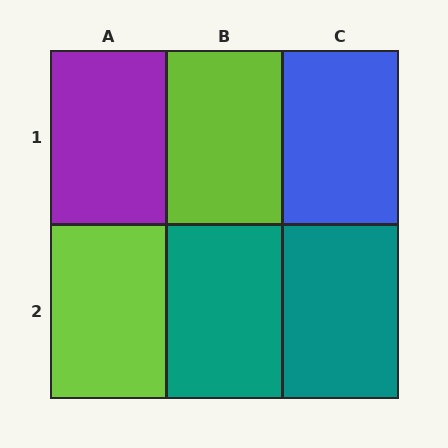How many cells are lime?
2 cells are lime.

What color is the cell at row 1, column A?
Purple.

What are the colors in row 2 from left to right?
Lime, teal, teal.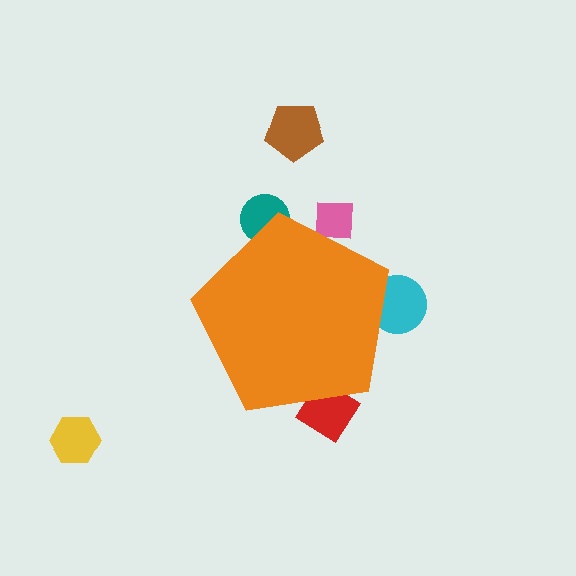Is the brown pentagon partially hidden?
No, the brown pentagon is fully visible.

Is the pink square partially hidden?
Yes, the pink square is partially hidden behind the orange pentagon.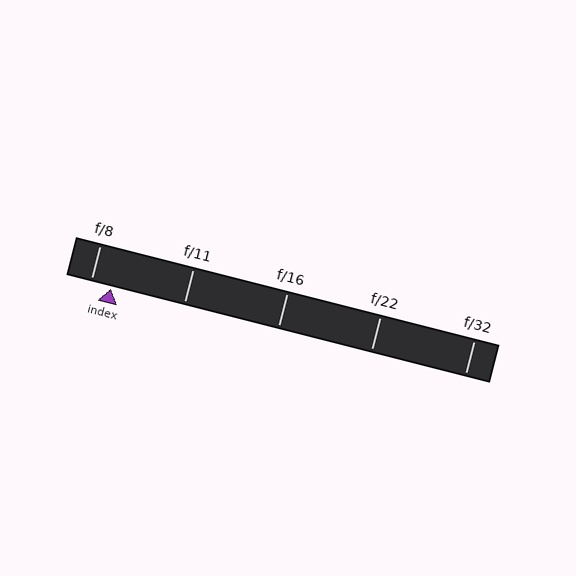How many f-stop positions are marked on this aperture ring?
There are 5 f-stop positions marked.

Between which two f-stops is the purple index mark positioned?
The index mark is between f/8 and f/11.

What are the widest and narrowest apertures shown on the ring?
The widest aperture shown is f/8 and the narrowest is f/32.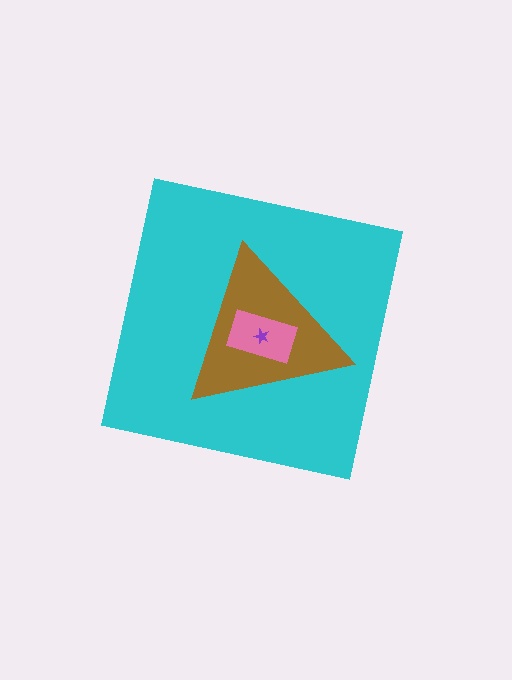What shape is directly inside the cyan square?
The brown triangle.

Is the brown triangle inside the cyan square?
Yes.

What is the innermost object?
The purple star.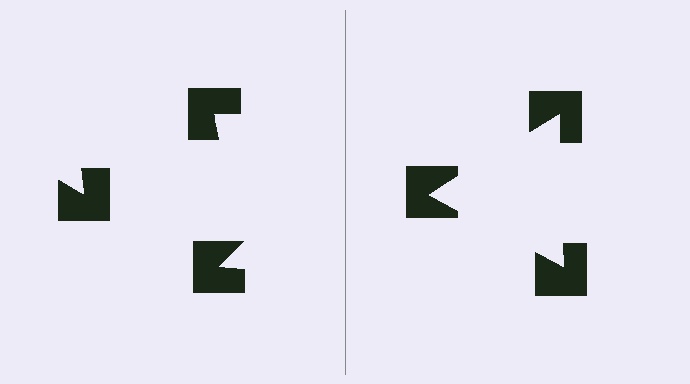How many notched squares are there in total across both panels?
6 — 3 on each side.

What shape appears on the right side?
An illusory triangle.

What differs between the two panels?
The notched squares are positioned identically on both sides; only the wedge orientations differ. On the right they align to a triangle; on the left they are misaligned.